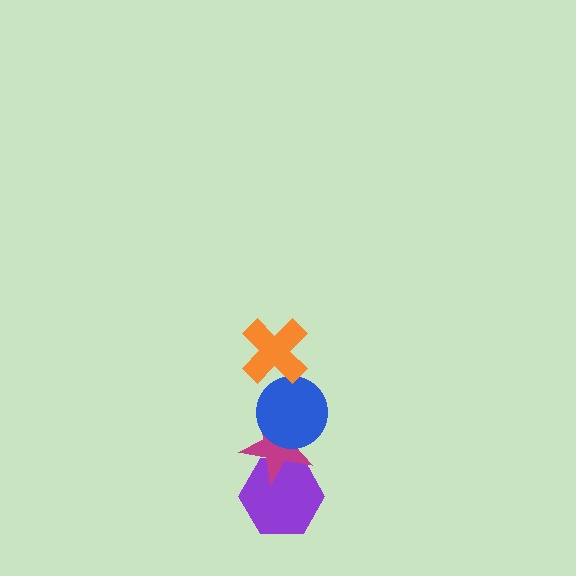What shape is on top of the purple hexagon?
The magenta star is on top of the purple hexagon.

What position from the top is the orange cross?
The orange cross is 1st from the top.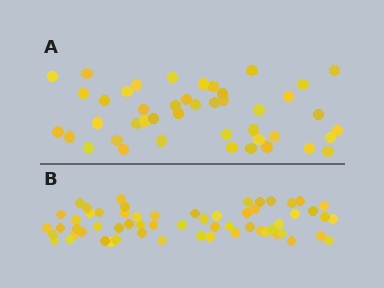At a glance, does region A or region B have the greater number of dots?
Region B (the bottom region) has more dots.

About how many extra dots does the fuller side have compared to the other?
Region B has approximately 15 more dots than region A.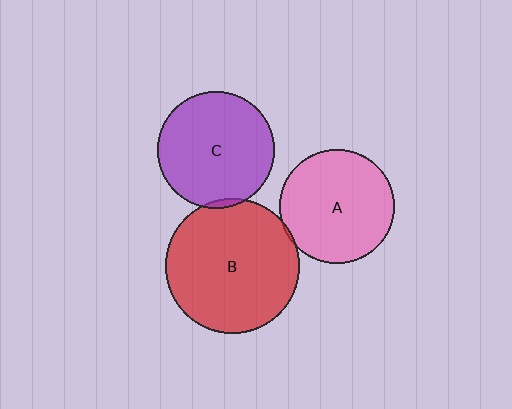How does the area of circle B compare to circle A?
Approximately 1.4 times.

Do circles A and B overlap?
Yes.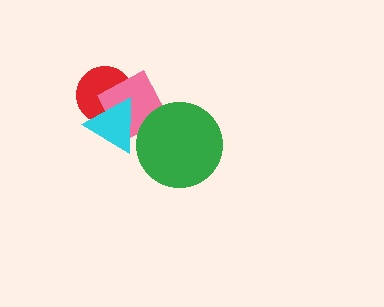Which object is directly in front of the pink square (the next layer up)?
The cyan triangle is directly in front of the pink square.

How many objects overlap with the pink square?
3 objects overlap with the pink square.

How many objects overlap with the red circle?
2 objects overlap with the red circle.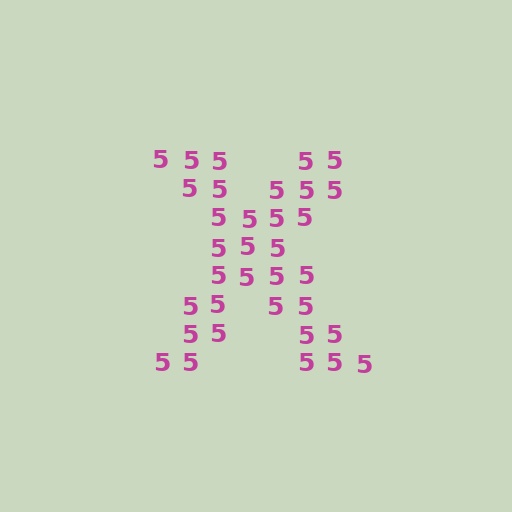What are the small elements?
The small elements are digit 5's.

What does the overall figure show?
The overall figure shows the letter X.